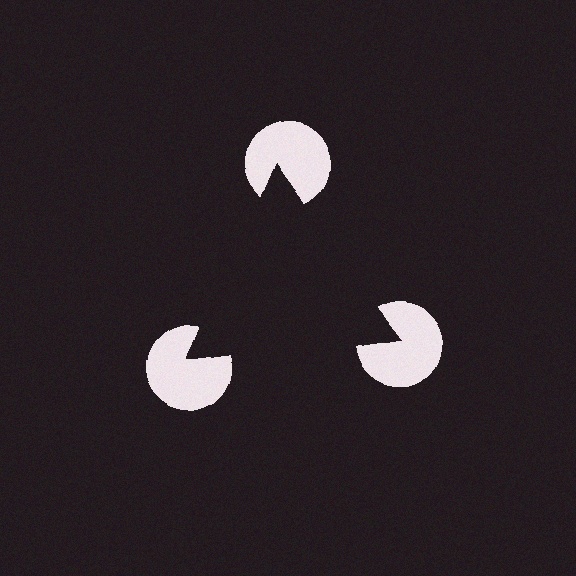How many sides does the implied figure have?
3 sides.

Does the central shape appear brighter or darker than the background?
It typically appears slightly darker than the background, even though no actual brightness change is drawn.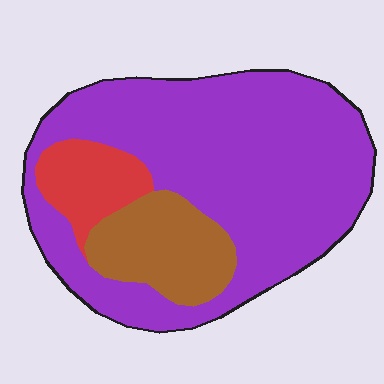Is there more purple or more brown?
Purple.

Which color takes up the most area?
Purple, at roughly 75%.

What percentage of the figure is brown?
Brown covers about 15% of the figure.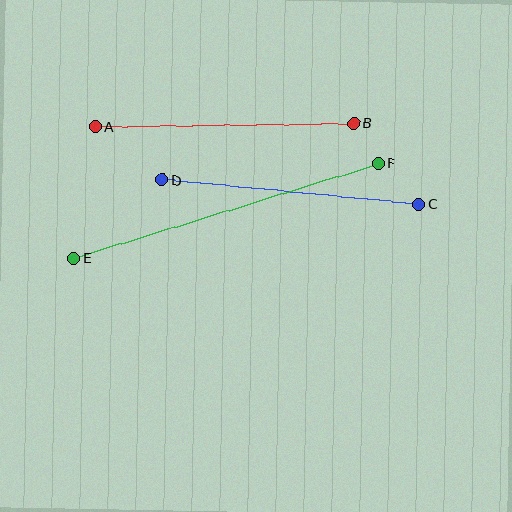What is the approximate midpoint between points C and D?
The midpoint is at approximately (290, 192) pixels.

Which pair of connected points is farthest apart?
Points E and F are farthest apart.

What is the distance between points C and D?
The distance is approximately 258 pixels.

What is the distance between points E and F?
The distance is approximately 318 pixels.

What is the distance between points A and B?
The distance is approximately 258 pixels.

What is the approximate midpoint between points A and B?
The midpoint is at approximately (225, 125) pixels.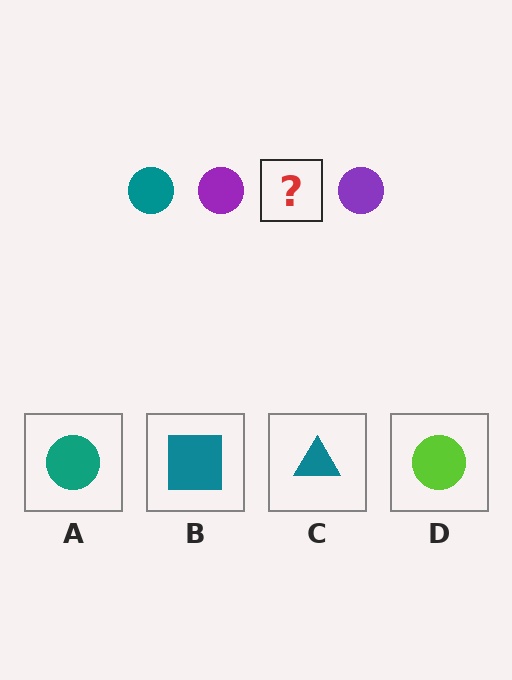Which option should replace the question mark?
Option A.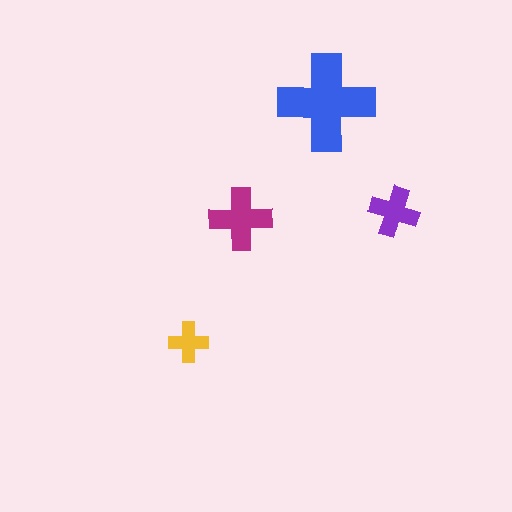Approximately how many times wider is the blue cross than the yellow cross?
About 2.5 times wider.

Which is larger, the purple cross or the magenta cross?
The magenta one.